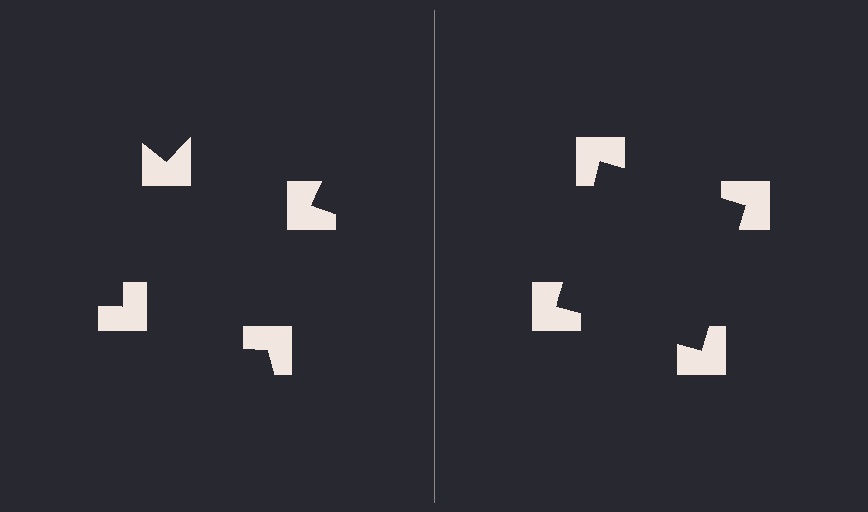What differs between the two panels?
The notched squares are positioned identically on both sides; only the wedge orientations differ. On the right they align to a square; on the left they are misaligned.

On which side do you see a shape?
An illusory square appears on the right side. On the left side the wedge cuts are rotated, so no coherent shape forms.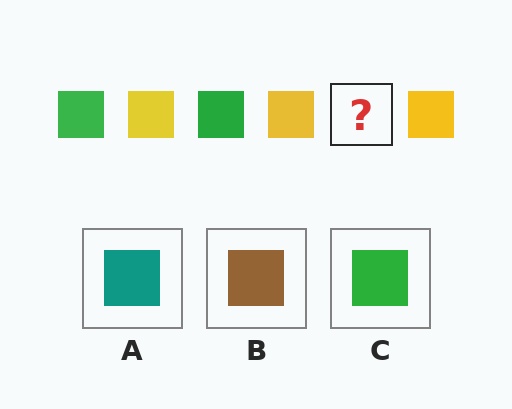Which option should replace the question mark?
Option C.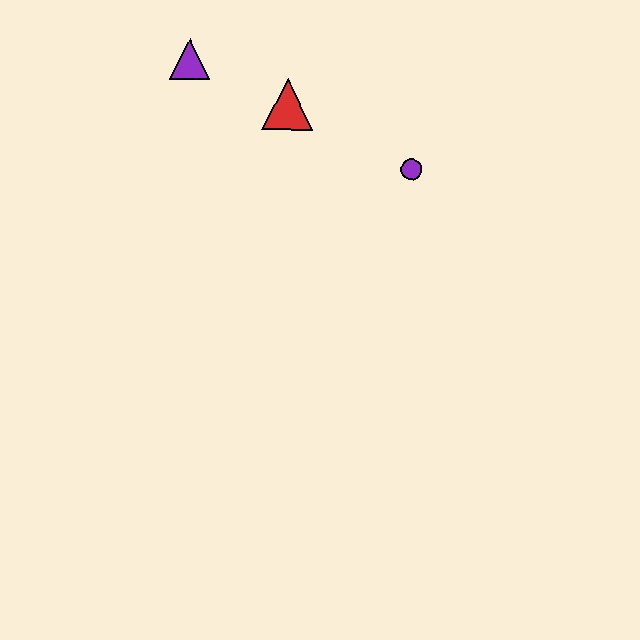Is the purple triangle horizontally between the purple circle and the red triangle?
No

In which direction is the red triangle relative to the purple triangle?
The red triangle is to the right of the purple triangle.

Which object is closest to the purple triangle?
The red triangle is closest to the purple triangle.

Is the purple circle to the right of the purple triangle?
Yes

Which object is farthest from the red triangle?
The purple circle is farthest from the red triangle.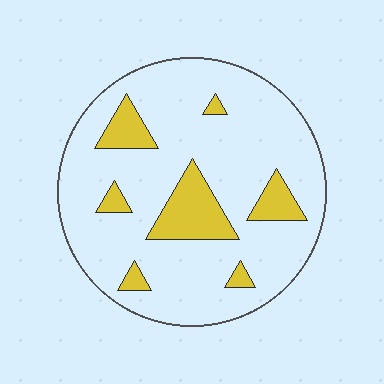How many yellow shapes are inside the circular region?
7.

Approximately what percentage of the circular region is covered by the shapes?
Approximately 15%.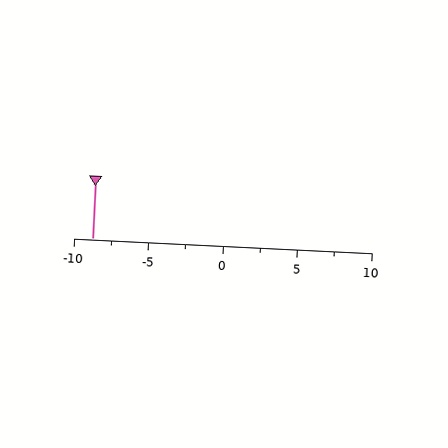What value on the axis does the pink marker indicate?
The marker indicates approximately -8.8.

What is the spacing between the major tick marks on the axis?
The major ticks are spaced 5 apart.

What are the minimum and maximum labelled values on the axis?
The axis runs from -10 to 10.